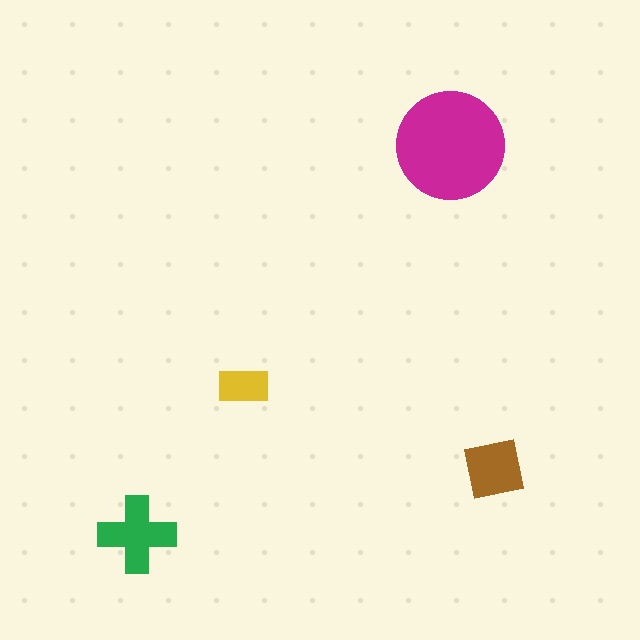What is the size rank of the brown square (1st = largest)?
3rd.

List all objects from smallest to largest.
The yellow rectangle, the brown square, the green cross, the magenta circle.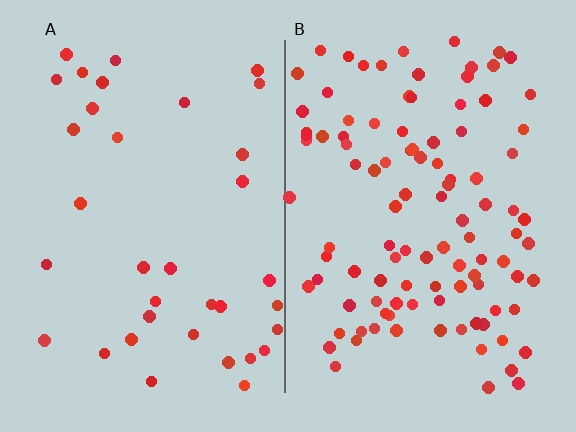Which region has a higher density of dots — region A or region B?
B (the right).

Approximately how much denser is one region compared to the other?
Approximately 3.0× — region B over region A.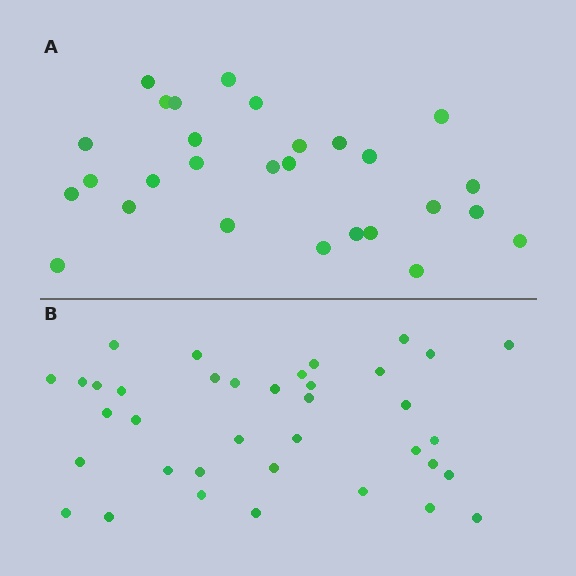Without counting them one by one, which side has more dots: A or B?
Region B (the bottom region) has more dots.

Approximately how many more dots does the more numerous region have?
Region B has roughly 8 or so more dots than region A.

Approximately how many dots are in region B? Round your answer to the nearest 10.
About 40 dots. (The exact count is 37, which rounds to 40.)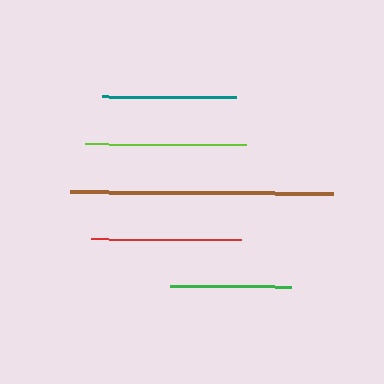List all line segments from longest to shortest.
From longest to shortest: brown, lime, red, teal, green.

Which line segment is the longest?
The brown line is the longest at approximately 263 pixels.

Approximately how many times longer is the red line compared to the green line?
The red line is approximately 1.2 times the length of the green line.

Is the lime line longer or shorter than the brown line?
The brown line is longer than the lime line.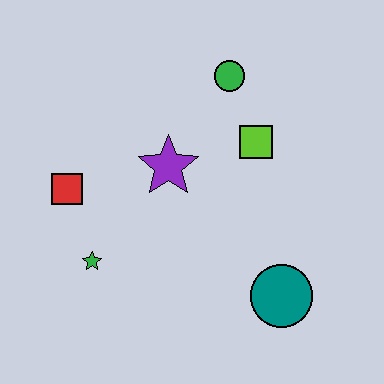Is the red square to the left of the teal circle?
Yes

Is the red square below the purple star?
Yes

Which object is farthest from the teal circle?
The red square is farthest from the teal circle.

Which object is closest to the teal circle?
The lime square is closest to the teal circle.